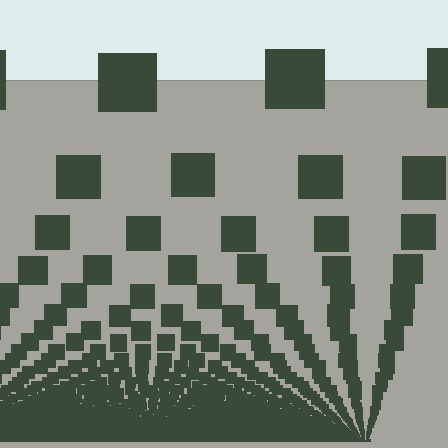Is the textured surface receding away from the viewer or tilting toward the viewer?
The surface appears to tilt toward the viewer. Texture elements get larger and sparser toward the top.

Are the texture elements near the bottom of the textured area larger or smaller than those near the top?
Smaller. The gradient is inverted — elements near the bottom are smaller and denser.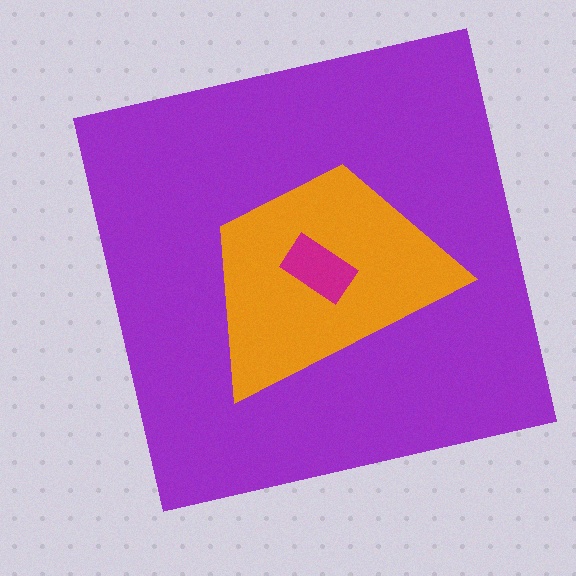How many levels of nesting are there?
3.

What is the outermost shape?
The purple square.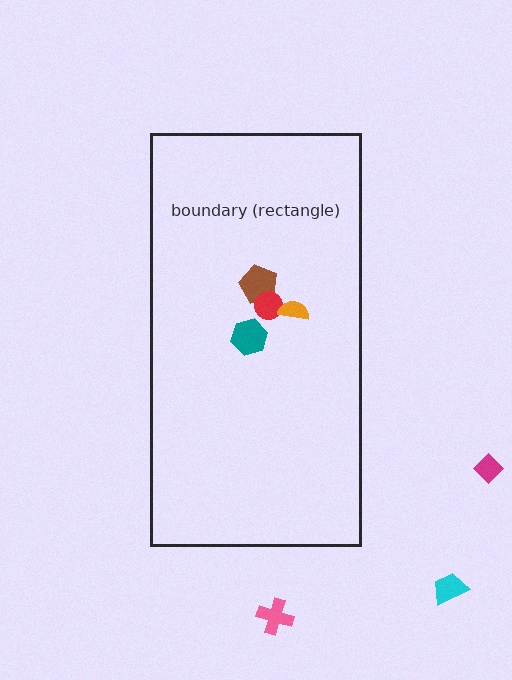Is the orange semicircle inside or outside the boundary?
Inside.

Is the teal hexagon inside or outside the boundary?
Inside.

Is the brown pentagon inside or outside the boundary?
Inside.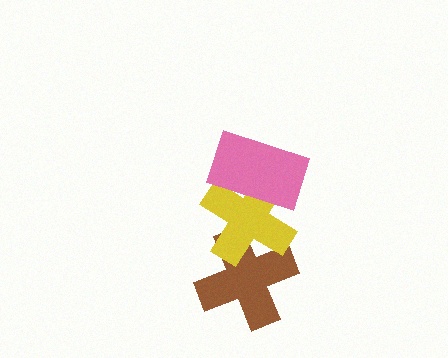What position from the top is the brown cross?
The brown cross is 3rd from the top.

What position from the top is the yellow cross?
The yellow cross is 2nd from the top.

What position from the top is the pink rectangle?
The pink rectangle is 1st from the top.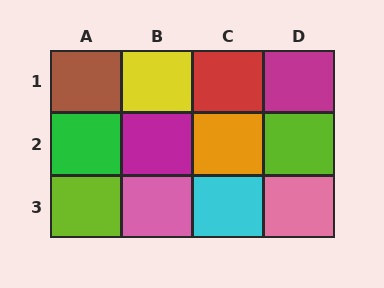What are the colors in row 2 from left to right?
Green, magenta, orange, lime.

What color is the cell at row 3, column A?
Lime.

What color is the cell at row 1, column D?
Magenta.